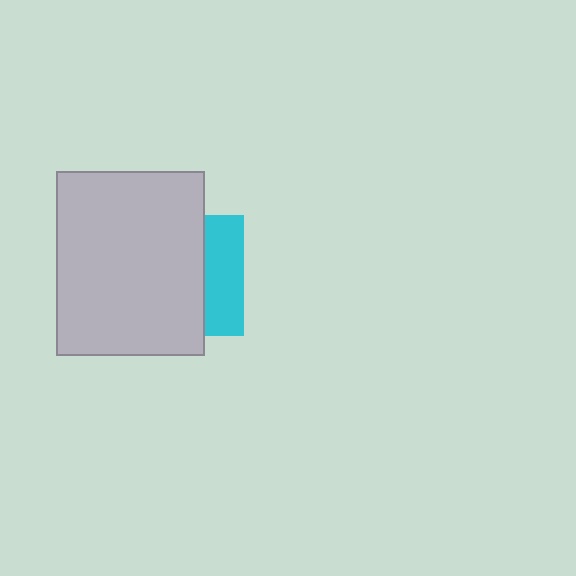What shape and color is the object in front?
The object in front is a light gray rectangle.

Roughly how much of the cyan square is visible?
A small part of it is visible (roughly 32%).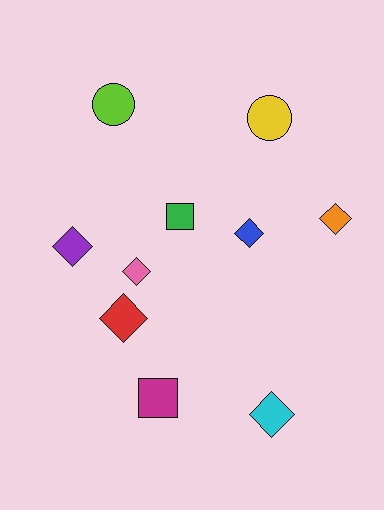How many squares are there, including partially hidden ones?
There are 2 squares.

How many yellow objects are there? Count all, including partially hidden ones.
There is 1 yellow object.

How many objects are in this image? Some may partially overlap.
There are 10 objects.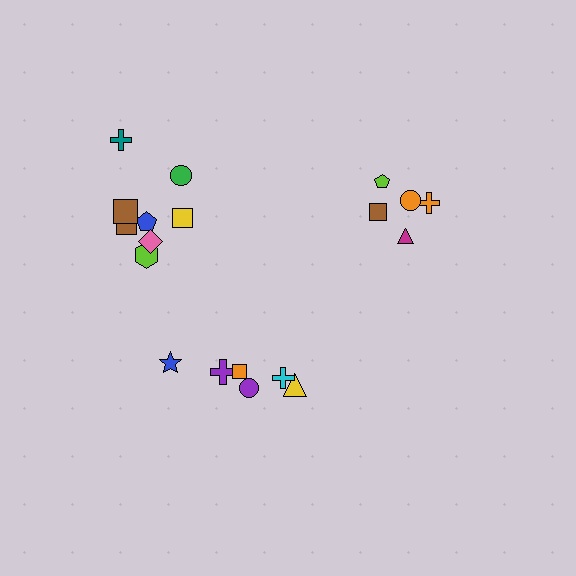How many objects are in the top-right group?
There are 5 objects.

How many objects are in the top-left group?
There are 8 objects.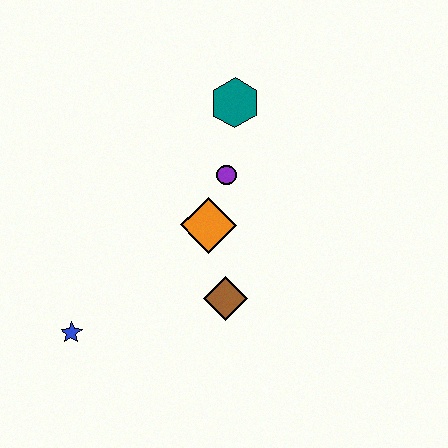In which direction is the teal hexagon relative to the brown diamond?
The teal hexagon is above the brown diamond.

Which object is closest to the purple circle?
The orange diamond is closest to the purple circle.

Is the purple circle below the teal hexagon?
Yes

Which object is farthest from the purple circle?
The blue star is farthest from the purple circle.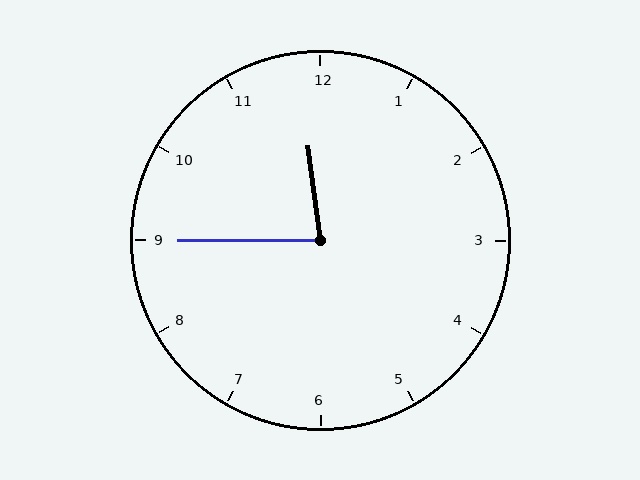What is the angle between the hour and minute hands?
Approximately 82 degrees.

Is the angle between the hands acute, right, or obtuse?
It is acute.